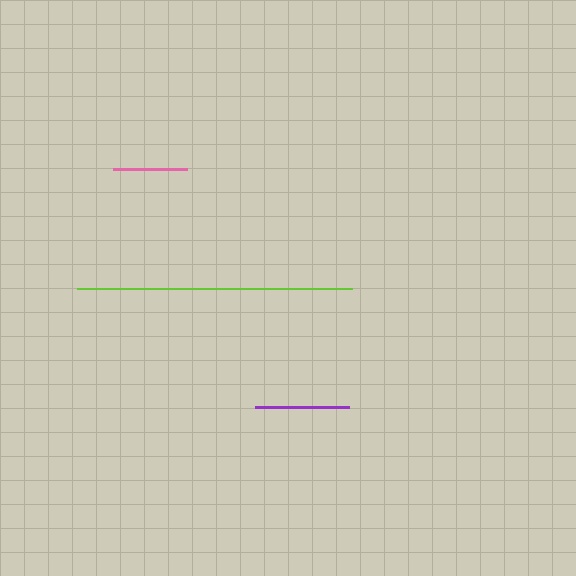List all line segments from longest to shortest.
From longest to shortest: lime, purple, pink.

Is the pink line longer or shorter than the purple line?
The purple line is longer than the pink line.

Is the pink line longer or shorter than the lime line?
The lime line is longer than the pink line.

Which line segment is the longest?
The lime line is the longest at approximately 274 pixels.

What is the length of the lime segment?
The lime segment is approximately 274 pixels long.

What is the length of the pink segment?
The pink segment is approximately 74 pixels long.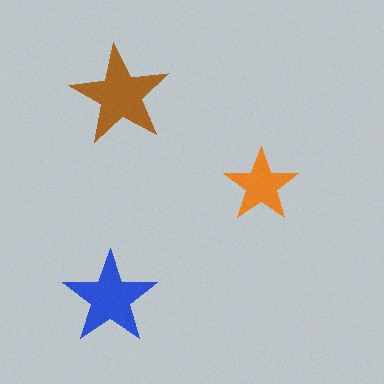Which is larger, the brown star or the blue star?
The brown one.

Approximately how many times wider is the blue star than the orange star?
About 1.5 times wider.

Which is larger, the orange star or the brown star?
The brown one.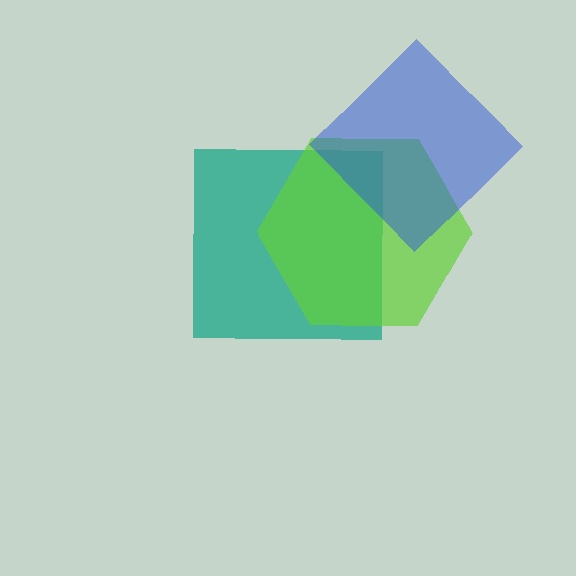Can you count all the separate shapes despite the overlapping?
Yes, there are 3 separate shapes.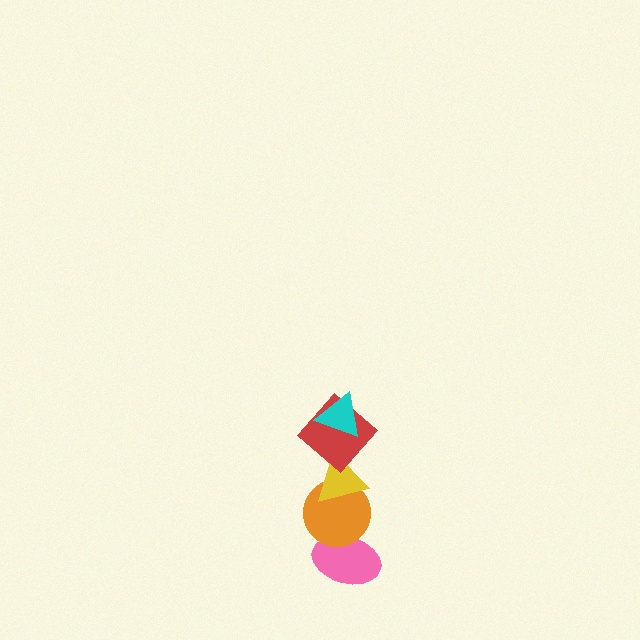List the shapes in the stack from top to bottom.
From top to bottom: the cyan triangle, the red diamond, the yellow triangle, the orange circle, the pink ellipse.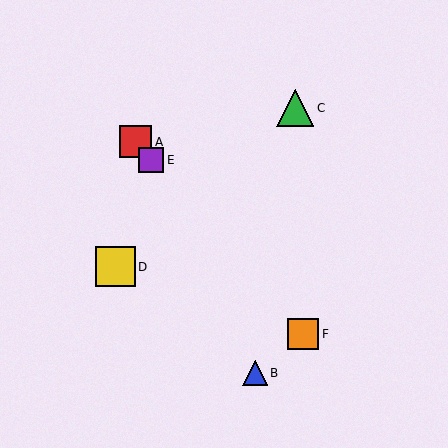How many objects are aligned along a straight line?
3 objects (A, E, F) are aligned along a straight line.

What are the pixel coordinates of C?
Object C is at (295, 108).